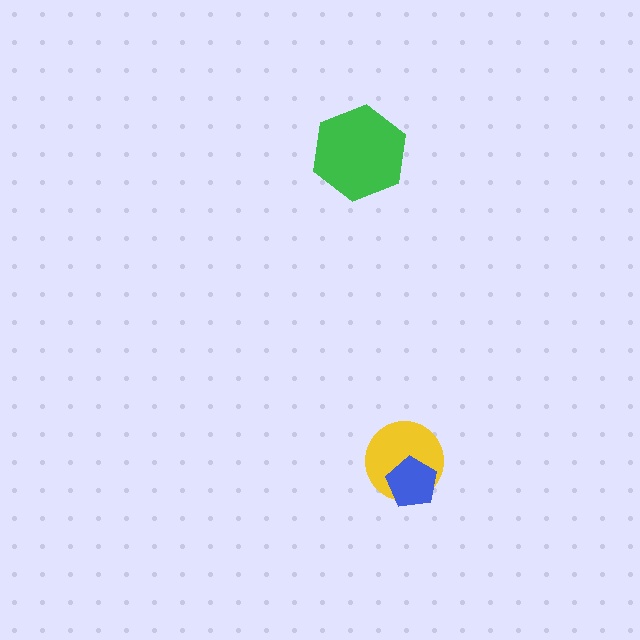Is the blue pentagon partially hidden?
No, no other shape covers it.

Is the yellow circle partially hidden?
Yes, it is partially covered by another shape.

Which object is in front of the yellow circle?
The blue pentagon is in front of the yellow circle.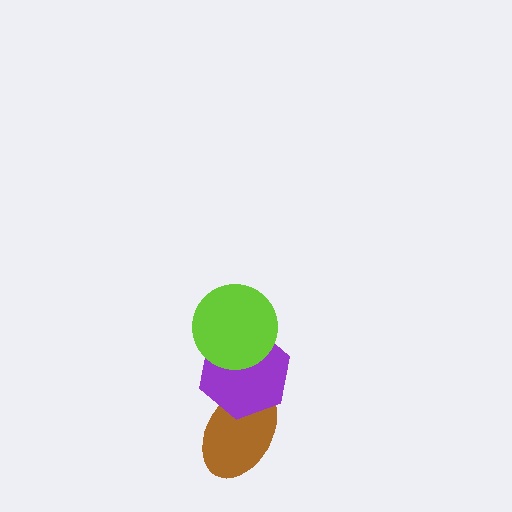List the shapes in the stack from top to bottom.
From top to bottom: the lime circle, the purple hexagon, the brown ellipse.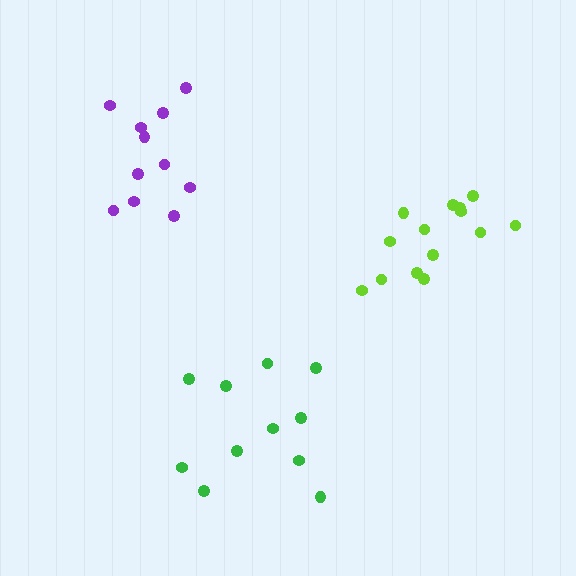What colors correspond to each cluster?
The clusters are colored: lime, green, purple.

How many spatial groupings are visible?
There are 3 spatial groupings.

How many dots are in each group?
Group 1: 14 dots, Group 2: 11 dots, Group 3: 11 dots (36 total).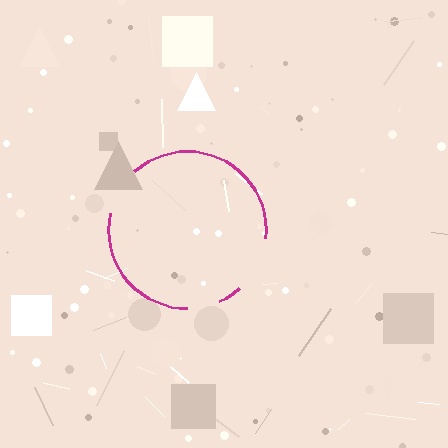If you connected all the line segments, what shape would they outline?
They would outline a circle.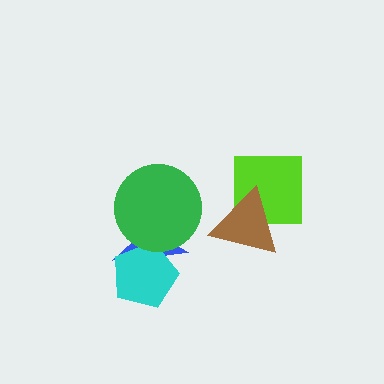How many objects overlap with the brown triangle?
1 object overlaps with the brown triangle.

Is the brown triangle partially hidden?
No, no other shape covers it.